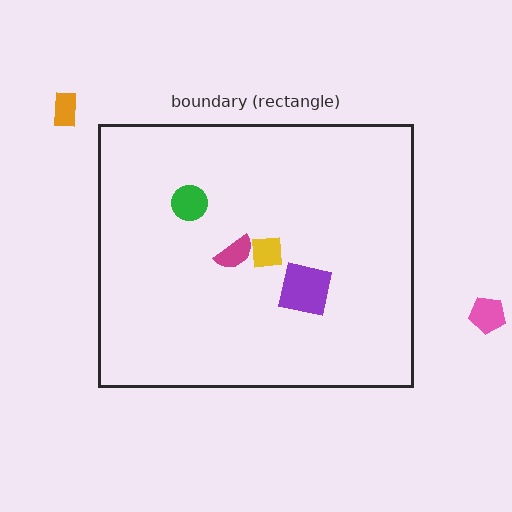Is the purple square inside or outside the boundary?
Inside.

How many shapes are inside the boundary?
4 inside, 2 outside.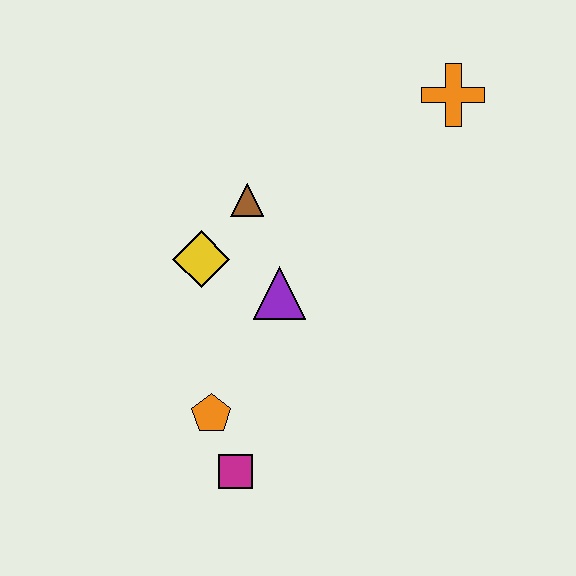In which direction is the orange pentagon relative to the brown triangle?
The orange pentagon is below the brown triangle.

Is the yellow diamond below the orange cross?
Yes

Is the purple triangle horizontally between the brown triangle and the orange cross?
Yes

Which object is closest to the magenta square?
The orange pentagon is closest to the magenta square.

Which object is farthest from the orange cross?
The magenta square is farthest from the orange cross.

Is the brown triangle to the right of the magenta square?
Yes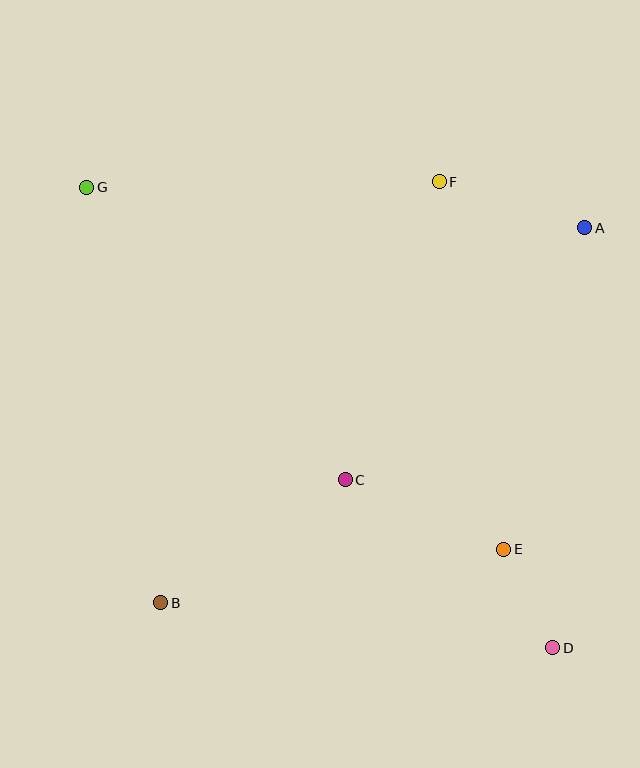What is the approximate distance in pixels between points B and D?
The distance between B and D is approximately 395 pixels.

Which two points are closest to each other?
Points D and E are closest to each other.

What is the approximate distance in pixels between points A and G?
The distance between A and G is approximately 500 pixels.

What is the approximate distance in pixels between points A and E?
The distance between A and E is approximately 332 pixels.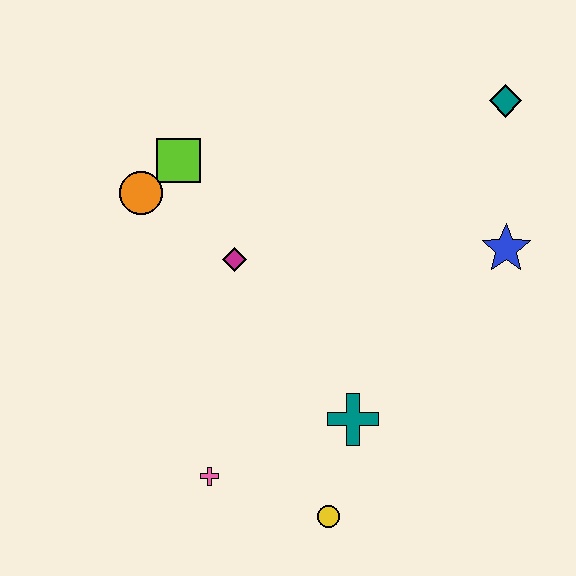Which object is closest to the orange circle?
The lime square is closest to the orange circle.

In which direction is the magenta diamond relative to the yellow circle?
The magenta diamond is above the yellow circle.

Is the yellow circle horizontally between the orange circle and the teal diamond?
Yes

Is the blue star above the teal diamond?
No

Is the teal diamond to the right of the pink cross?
Yes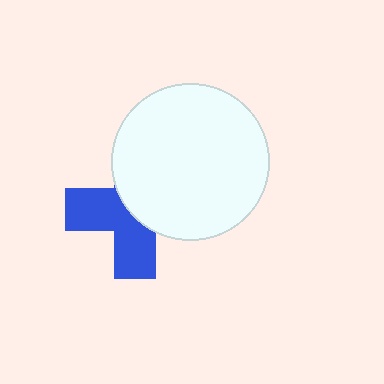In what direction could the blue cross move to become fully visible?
The blue cross could move toward the lower-left. That would shift it out from behind the white circle entirely.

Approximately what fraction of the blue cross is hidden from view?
Roughly 52% of the blue cross is hidden behind the white circle.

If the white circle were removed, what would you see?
You would see the complete blue cross.